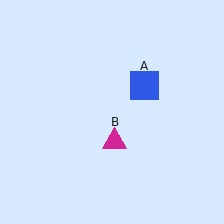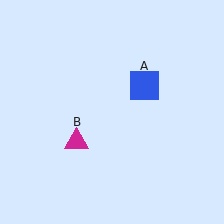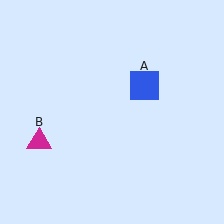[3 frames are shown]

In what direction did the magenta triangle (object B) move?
The magenta triangle (object B) moved left.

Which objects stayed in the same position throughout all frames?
Blue square (object A) remained stationary.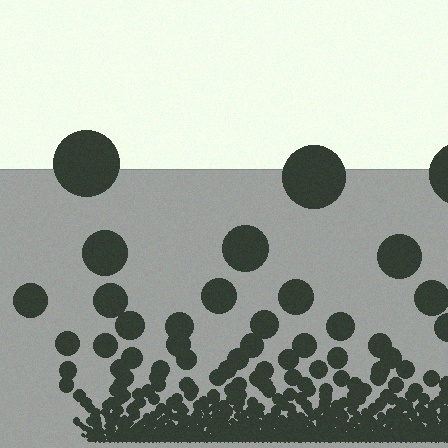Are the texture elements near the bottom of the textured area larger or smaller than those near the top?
Smaller. The gradient is inverted — elements near the bottom are smaller and denser.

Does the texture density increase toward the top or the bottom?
Density increases toward the bottom.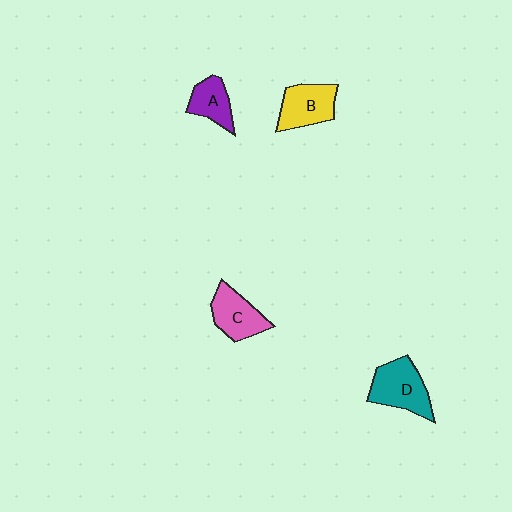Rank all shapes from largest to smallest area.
From largest to smallest: D (teal), B (yellow), C (pink), A (purple).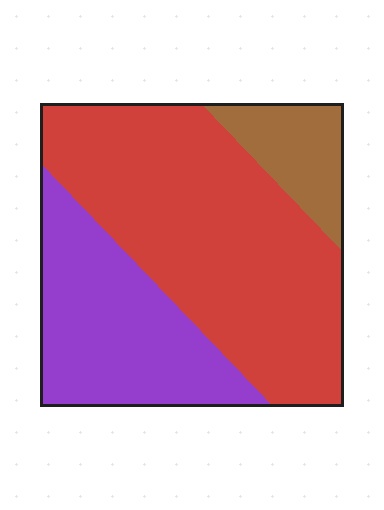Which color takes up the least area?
Brown, at roughly 10%.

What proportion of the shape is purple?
Purple covers about 30% of the shape.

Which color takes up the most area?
Red, at roughly 55%.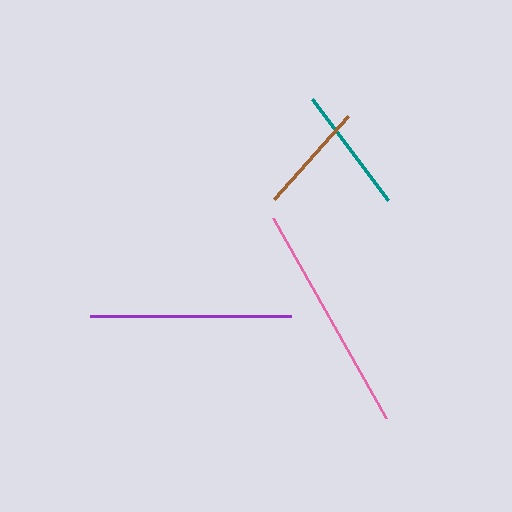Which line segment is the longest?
The pink line is the longest at approximately 229 pixels.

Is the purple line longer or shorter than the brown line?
The purple line is longer than the brown line.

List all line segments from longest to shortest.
From longest to shortest: pink, purple, teal, brown.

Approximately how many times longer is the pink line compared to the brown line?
The pink line is approximately 2.1 times the length of the brown line.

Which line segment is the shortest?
The brown line is the shortest at approximately 111 pixels.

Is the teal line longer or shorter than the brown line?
The teal line is longer than the brown line.